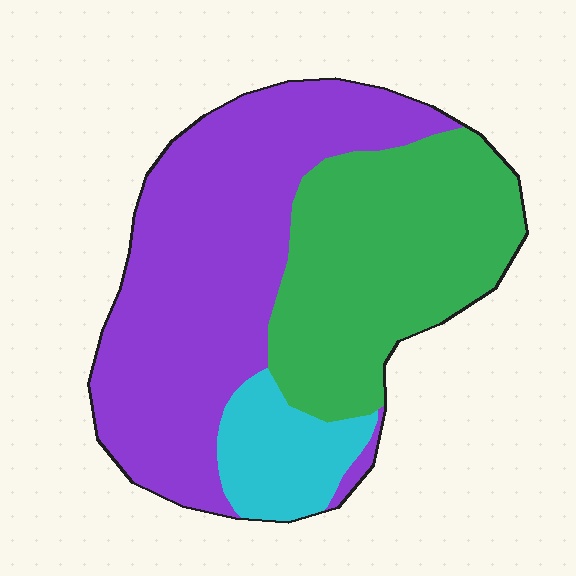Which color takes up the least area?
Cyan, at roughly 10%.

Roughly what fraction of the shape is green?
Green covers roughly 35% of the shape.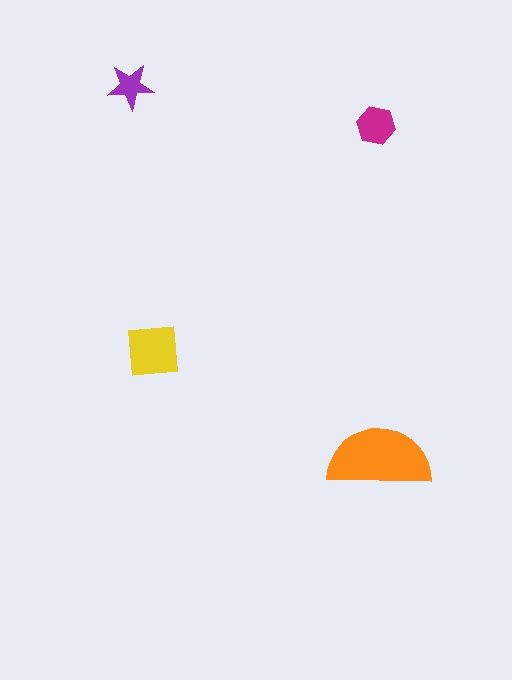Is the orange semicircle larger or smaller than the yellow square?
Larger.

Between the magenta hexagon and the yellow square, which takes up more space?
The yellow square.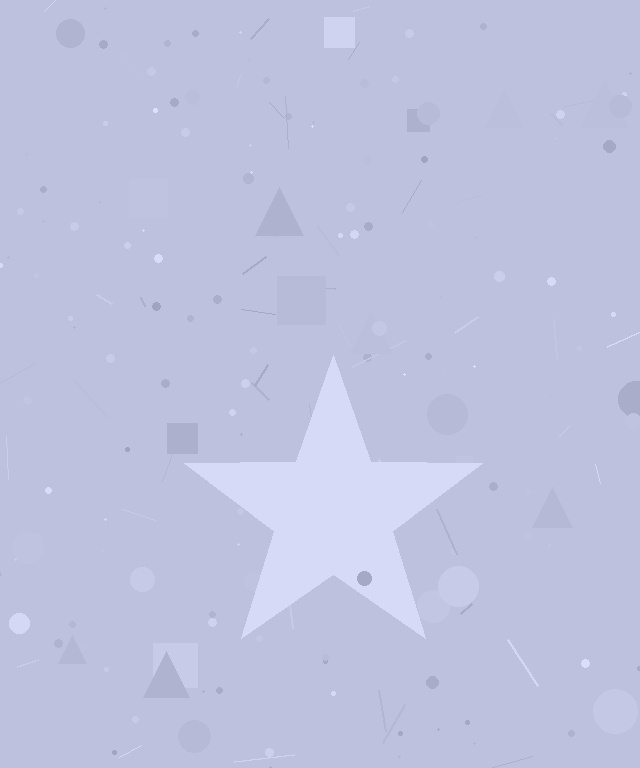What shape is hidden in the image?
A star is hidden in the image.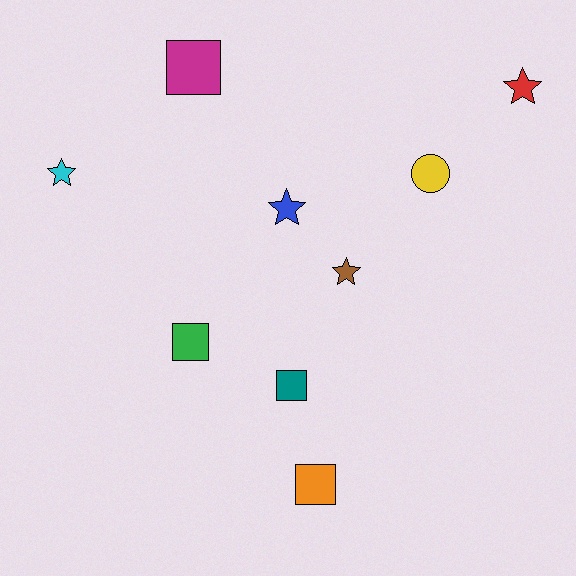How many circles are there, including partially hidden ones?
There is 1 circle.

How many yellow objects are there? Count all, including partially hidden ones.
There is 1 yellow object.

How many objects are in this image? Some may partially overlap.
There are 9 objects.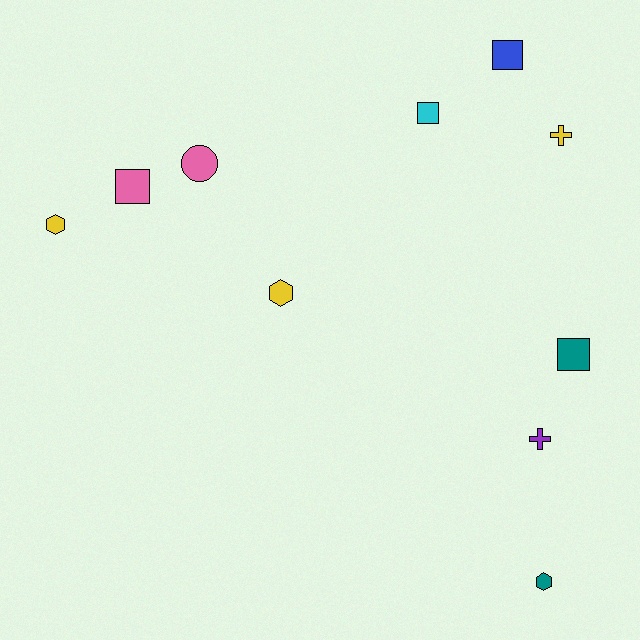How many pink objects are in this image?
There are 2 pink objects.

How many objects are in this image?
There are 10 objects.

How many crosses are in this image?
There are 2 crosses.